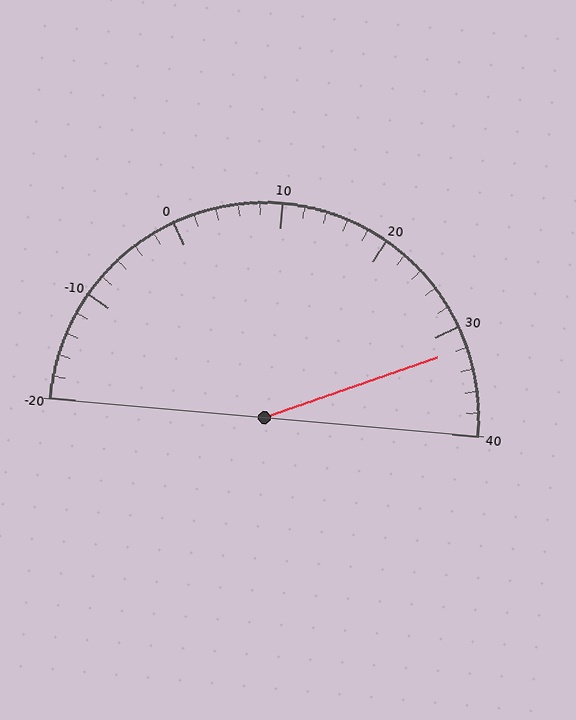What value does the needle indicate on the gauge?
The needle indicates approximately 32.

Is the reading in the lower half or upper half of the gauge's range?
The reading is in the upper half of the range (-20 to 40).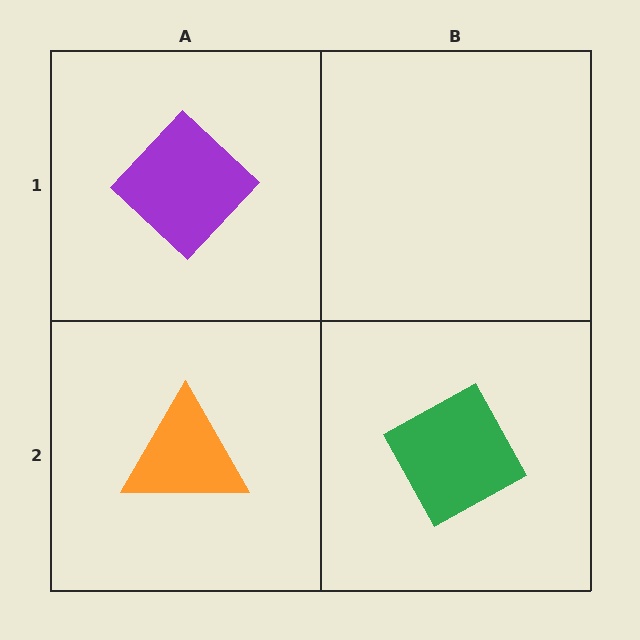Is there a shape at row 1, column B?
No, that cell is empty.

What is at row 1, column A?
A purple diamond.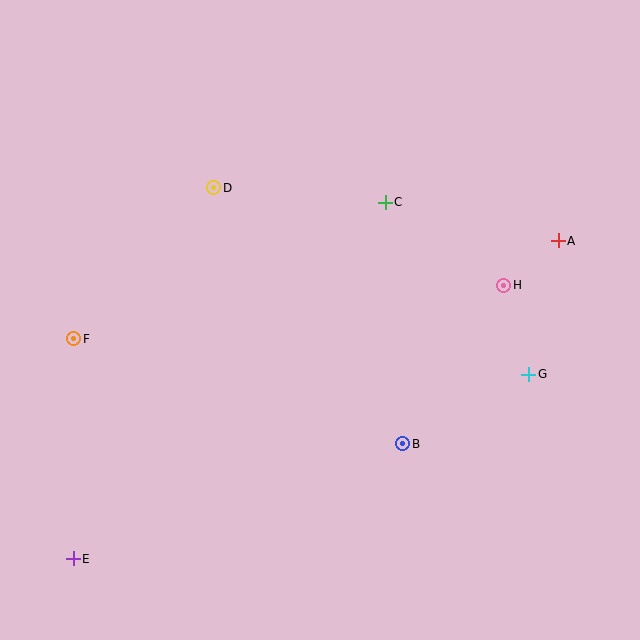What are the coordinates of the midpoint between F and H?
The midpoint between F and H is at (289, 312).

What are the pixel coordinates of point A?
Point A is at (558, 241).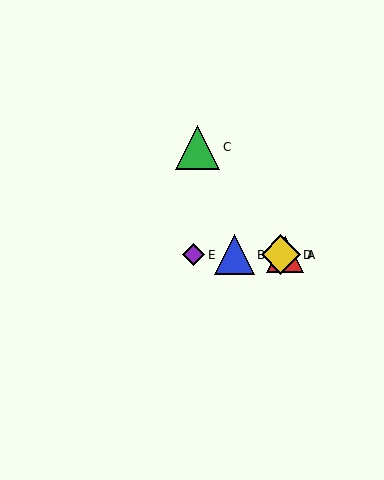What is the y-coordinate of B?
Object B is at y≈255.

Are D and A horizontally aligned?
Yes, both are at y≈255.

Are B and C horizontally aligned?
No, B is at y≈255 and C is at y≈147.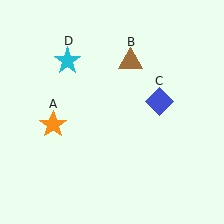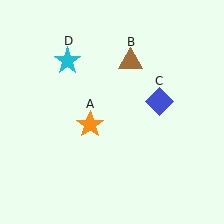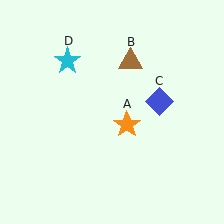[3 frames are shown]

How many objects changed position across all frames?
1 object changed position: orange star (object A).